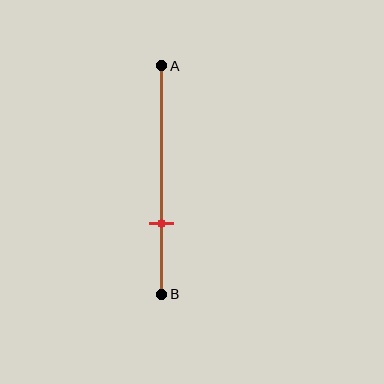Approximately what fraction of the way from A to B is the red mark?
The red mark is approximately 70% of the way from A to B.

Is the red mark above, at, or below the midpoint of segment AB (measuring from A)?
The red mark is below the midpoint of segment AB.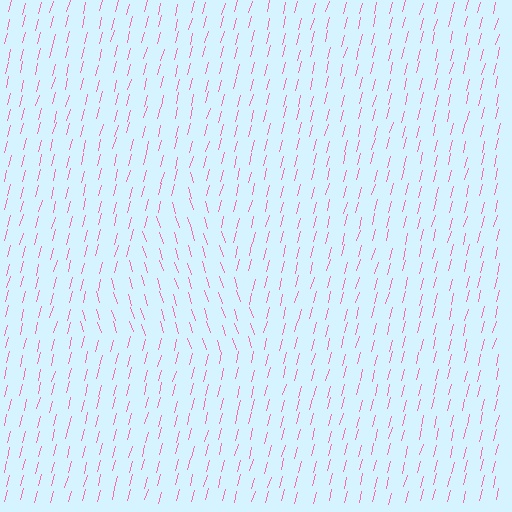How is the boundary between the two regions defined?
The boundary is defined purely by a change in line orientation (approximately 33 degrees difference). All lines are the same color and thickness.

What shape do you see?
I see a triangle.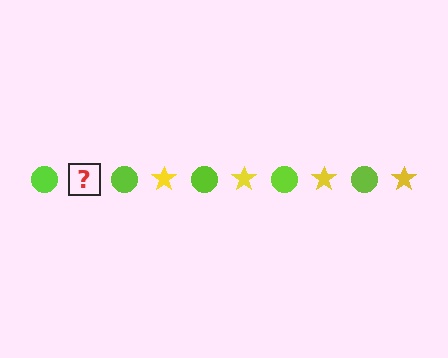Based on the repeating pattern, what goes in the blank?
The blank should be a yellow star.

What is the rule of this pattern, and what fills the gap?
The rule is that the pattern alternates between lime circle and yellow star. The gap should be filled with a yellow star.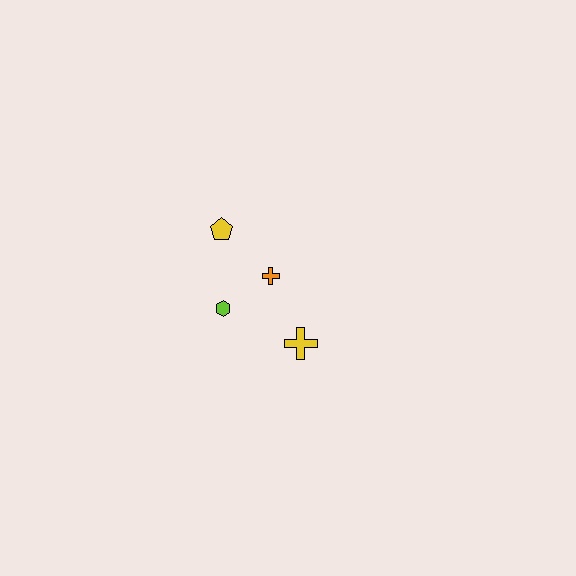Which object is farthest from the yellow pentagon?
The yellow cross is farthest from the yellow pentagon.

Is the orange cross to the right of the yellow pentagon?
Yes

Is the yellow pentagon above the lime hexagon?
Yes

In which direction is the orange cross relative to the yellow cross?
The orange cross is above the yellow cross.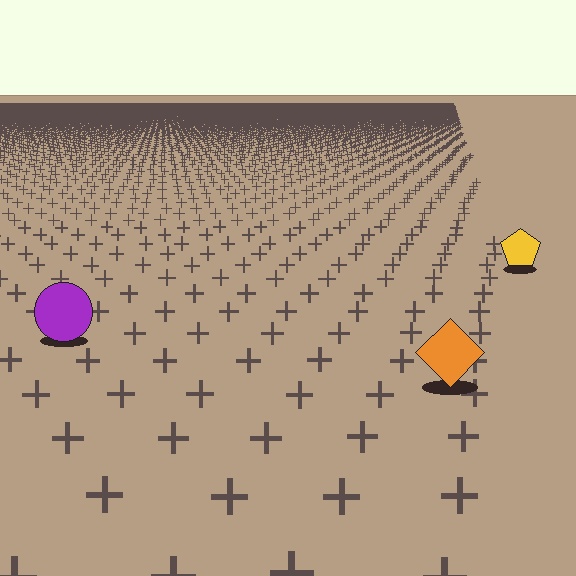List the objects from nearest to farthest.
From nearest to farthest: the orange diamond, the purple circle, the yellow pentagon.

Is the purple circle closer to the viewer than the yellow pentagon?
Yes. The purple circle is closer — you can tell from the texture gradient: the ground texture is coarser near it.